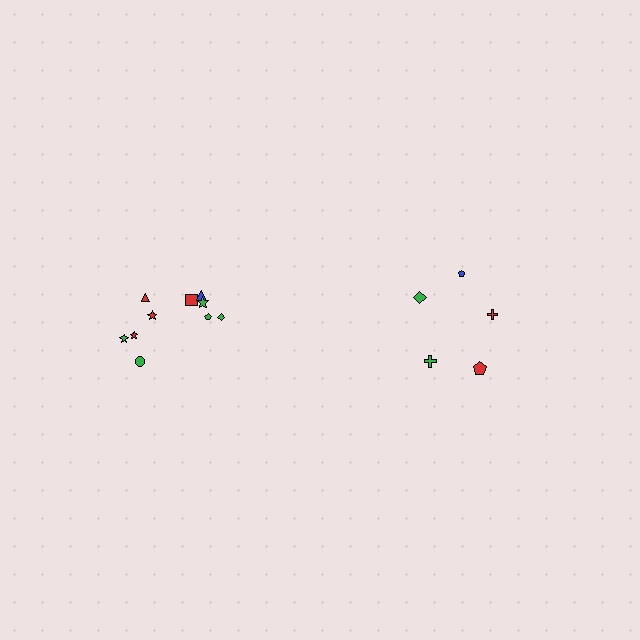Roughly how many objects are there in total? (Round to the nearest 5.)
Roughly 15 objects in total.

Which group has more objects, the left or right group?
The left group.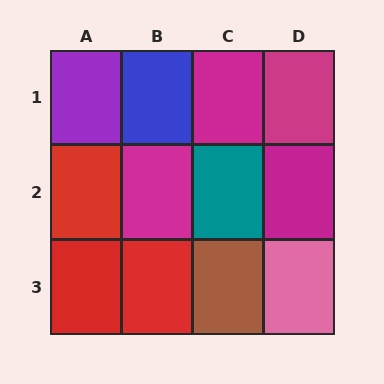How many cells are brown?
1 cell is brown.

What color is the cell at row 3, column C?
Brown.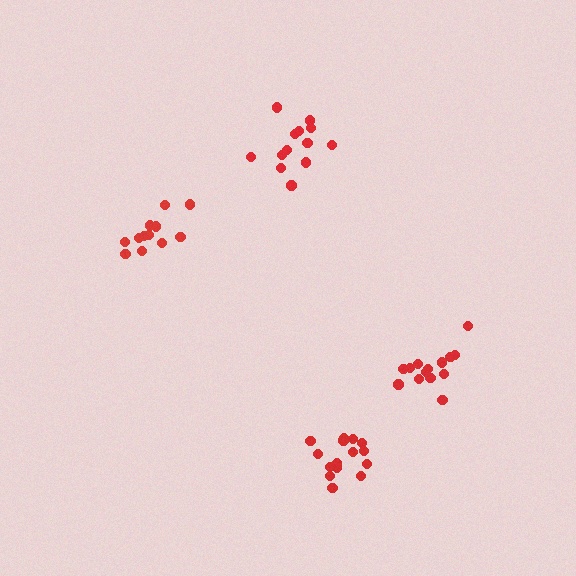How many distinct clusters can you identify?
There are 4 distinct clusters.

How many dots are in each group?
Group 1: 15 dots, Group 2: 12 dots, Group 3: 13 dots, Group 4: 14 dots (54 total).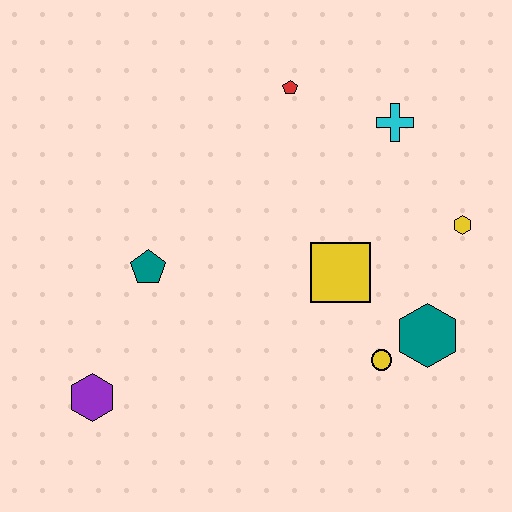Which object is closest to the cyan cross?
The red pentagon is closest to the cyan cross.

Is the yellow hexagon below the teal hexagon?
No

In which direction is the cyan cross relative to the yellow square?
The cyan cross is above the yellow square.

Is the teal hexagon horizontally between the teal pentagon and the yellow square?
No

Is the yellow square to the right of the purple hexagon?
Yes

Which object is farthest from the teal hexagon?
The purple hexagon is farthest from the teal hexagon.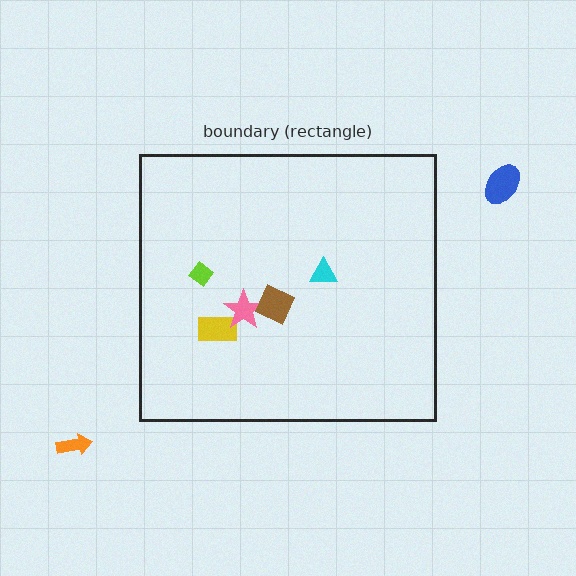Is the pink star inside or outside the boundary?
Inside.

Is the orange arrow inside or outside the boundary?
Outside.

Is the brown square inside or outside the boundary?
Inside.